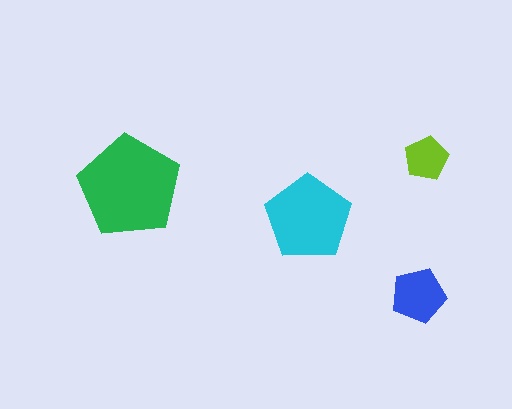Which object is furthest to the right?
The lime pentagon is rightmost.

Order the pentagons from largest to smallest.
the green one, the cyan one, the blue one, the lime one.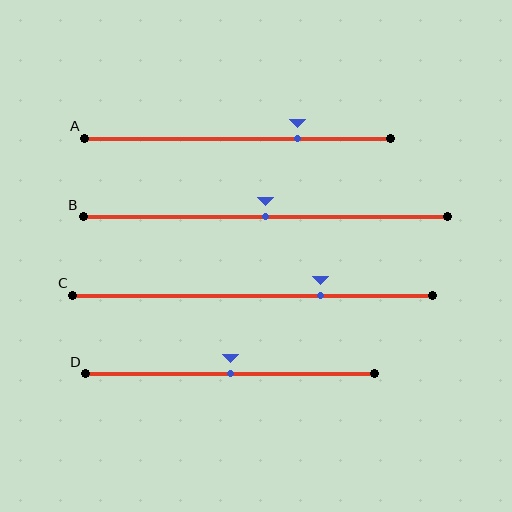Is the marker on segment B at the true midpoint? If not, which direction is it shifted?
Yes, the marker on segment B is at the true midpoint.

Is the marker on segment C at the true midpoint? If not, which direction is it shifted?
No, the marker on segment C is shifted to the right by about 19% of the segment length.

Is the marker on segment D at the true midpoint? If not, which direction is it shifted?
Yes, the marker on segment D is at the true midpoint.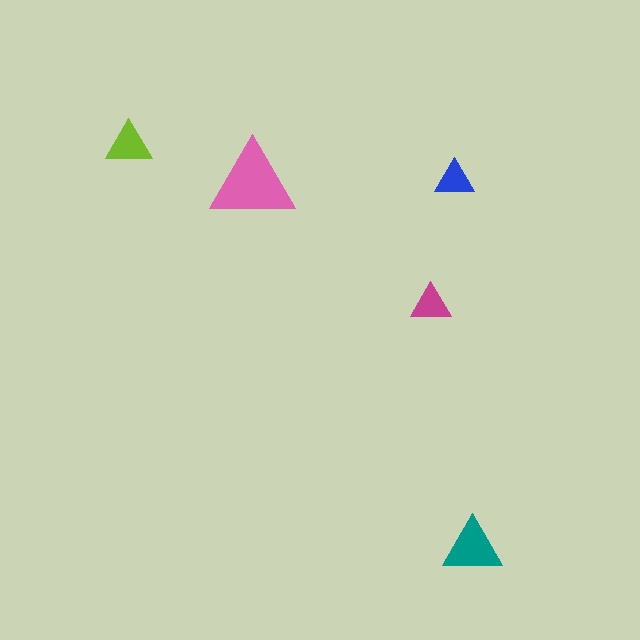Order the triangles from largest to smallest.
the pink one, the teal one, the lime one, the magenta one, the blue one.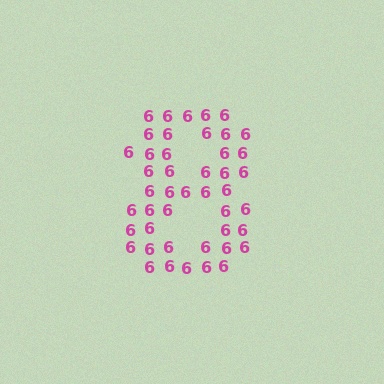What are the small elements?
The small elements are digit 6's.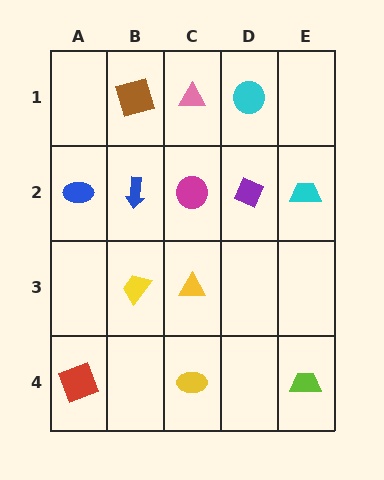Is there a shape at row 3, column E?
No, that cell is empty.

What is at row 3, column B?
A yellow trapezoid.